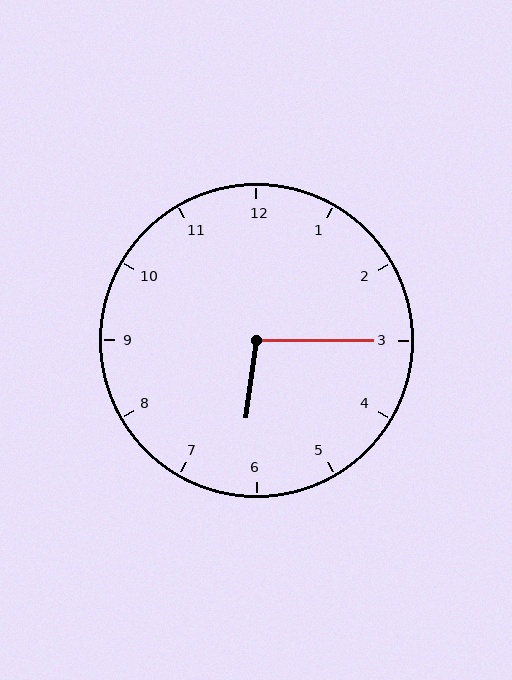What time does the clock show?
6:15.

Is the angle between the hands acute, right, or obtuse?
It is obtuse.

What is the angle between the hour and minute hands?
Approximately 98 degrees.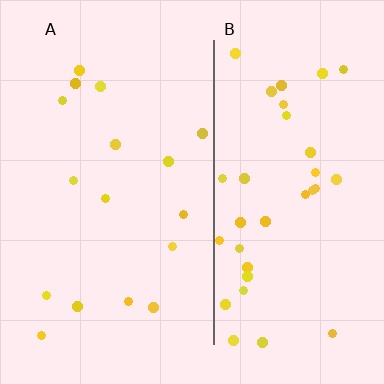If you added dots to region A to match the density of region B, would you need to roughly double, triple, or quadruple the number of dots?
Approximately double.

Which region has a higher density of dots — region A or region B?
B (the right).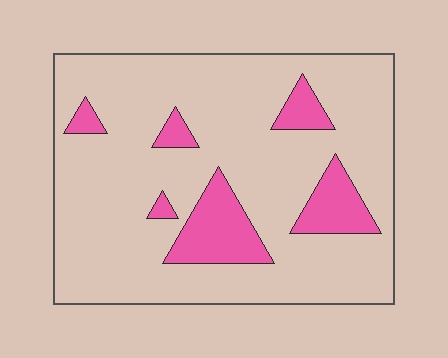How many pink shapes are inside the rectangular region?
6.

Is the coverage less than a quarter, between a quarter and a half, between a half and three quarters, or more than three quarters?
Less than a quarter.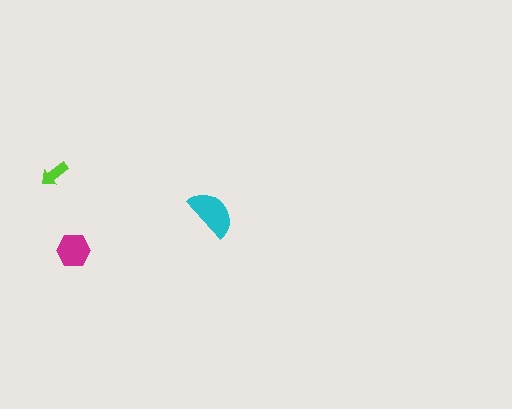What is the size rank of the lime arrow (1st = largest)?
3rd.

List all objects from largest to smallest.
The cyan semicircle, the magenta hexagon, the lime arrow.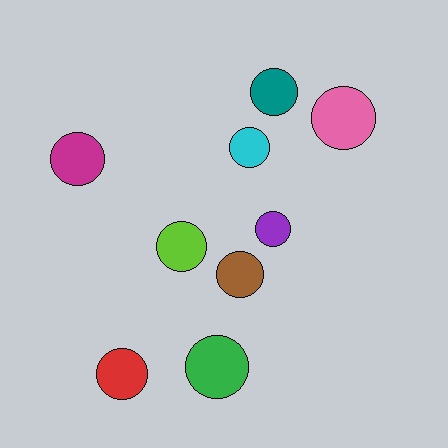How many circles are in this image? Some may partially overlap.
There are 9 circles.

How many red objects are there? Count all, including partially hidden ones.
There is 1 red object.